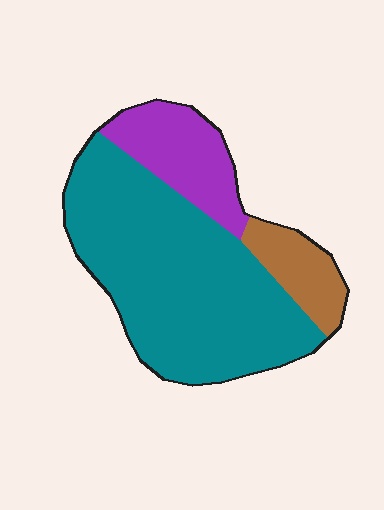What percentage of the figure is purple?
Purple takes up less than a quarter of the figure.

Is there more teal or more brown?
Teal.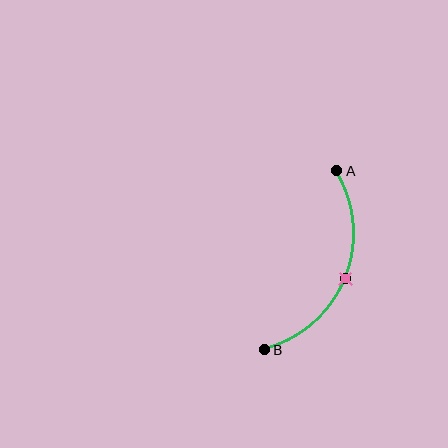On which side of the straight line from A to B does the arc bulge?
The arc bulges to the right of the straight line connecting A and B.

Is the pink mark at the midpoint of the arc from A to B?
Yes. The pink mark lies on the arc at equal arc-length from both A and B — it is the arc midpoint.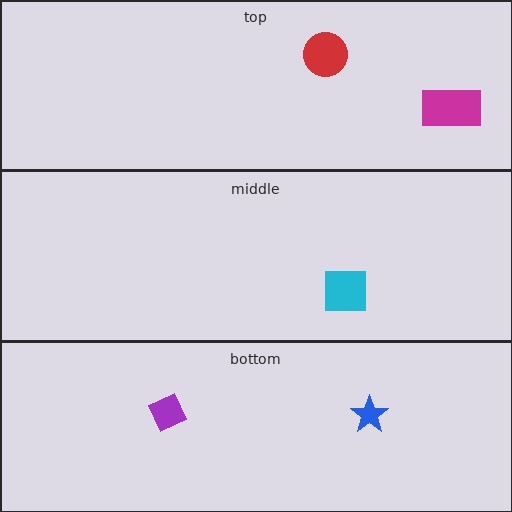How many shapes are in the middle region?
1.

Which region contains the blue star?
The bottom region.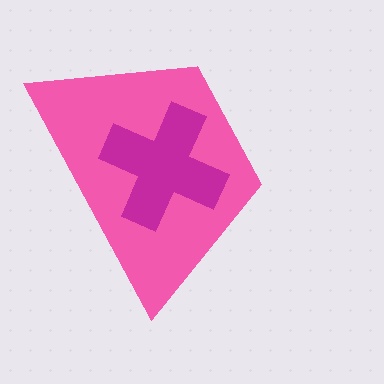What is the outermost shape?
The pink trapezoid.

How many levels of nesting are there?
2.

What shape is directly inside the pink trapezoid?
The magenta cross.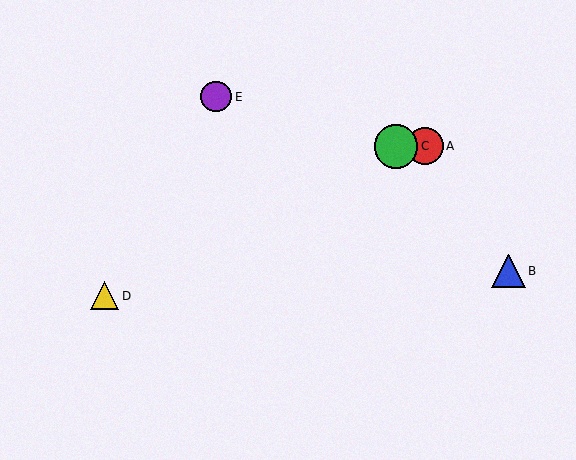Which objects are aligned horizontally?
Objects A, C are aligned horizontally.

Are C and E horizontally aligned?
No, C is at y≈146 and E is at y≈97.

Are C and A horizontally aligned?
Yes, both are at y≈146.